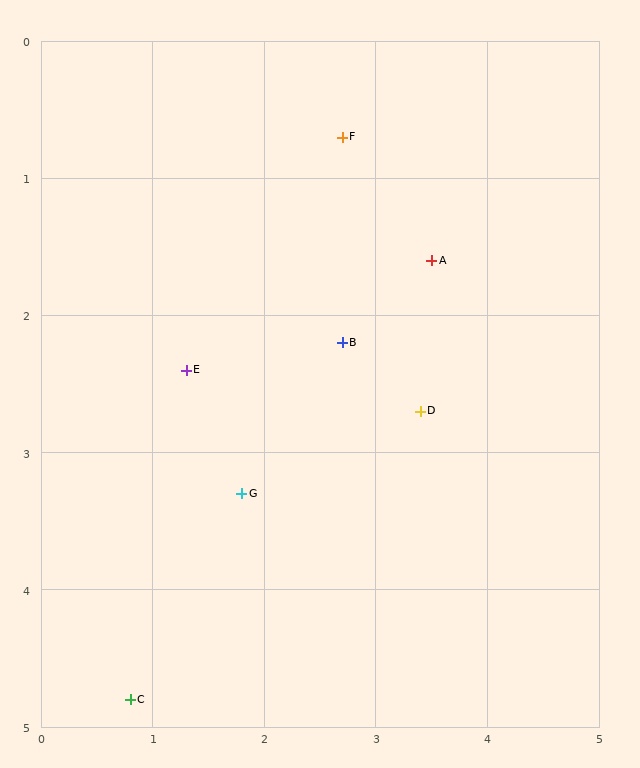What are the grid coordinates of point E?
Point E is at approximately (1.3, 2.4).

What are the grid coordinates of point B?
Point B is at approximately (2.7, 2.2).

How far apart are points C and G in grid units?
Points C and G are about 1.8 grid units apart.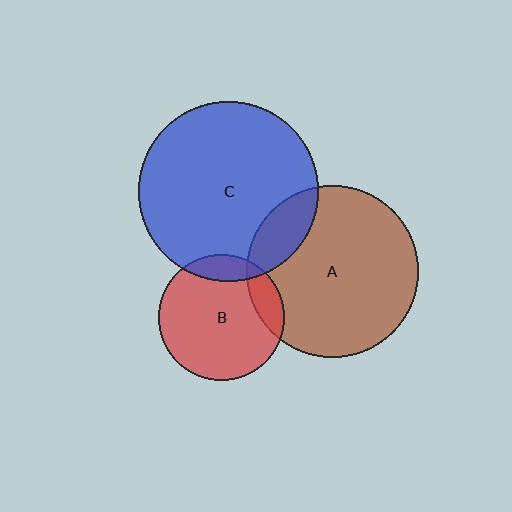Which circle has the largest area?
Circle C (blue).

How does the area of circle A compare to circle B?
Approximately 1.9 times.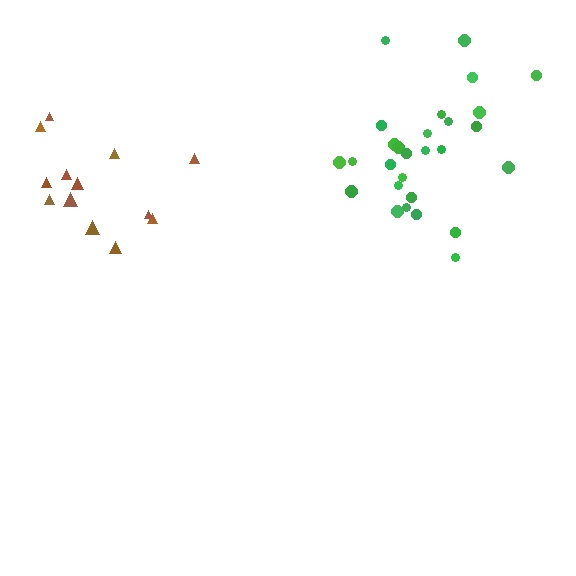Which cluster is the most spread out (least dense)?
Brown.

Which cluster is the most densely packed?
Green.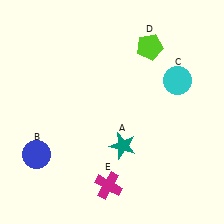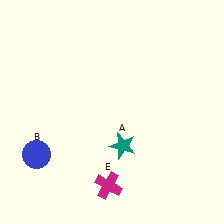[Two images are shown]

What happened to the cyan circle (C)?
The cyan circle (C) was removed in Image 2. It was in the top-right area of Image 1.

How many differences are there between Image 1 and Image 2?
There are 2 differences between the two images.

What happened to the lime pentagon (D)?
The lime pentagon (D) was removed in Image 2. It was in the top-right area of Image 1.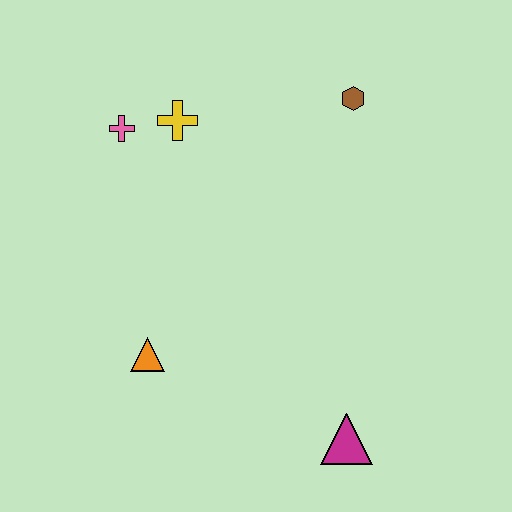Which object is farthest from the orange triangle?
The brown hexagon is farthest from the orange triangle.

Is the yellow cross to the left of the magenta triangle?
Yes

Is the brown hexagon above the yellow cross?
Yes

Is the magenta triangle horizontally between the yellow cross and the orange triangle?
No